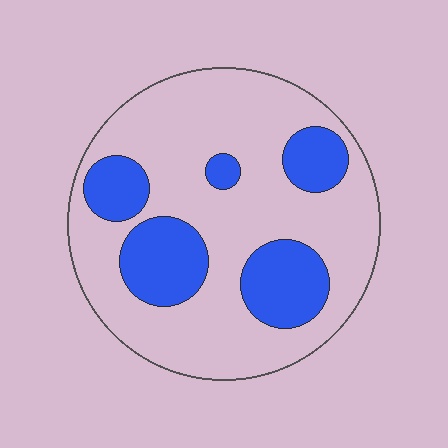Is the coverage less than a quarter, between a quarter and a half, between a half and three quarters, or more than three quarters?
Between a quarter and a half.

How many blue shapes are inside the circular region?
5.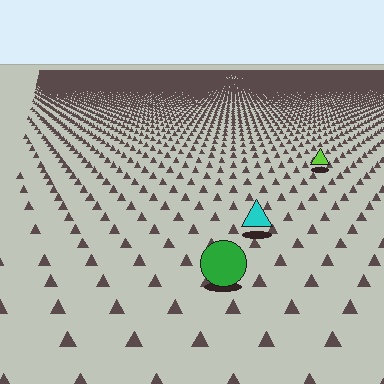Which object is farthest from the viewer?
The lime triangle is farthest from the viewer. It appears smaller and the ground texture around it is denser.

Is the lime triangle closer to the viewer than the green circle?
No. The green circle is closer — you can tell from the texture gradient: the ground texture is coarser near it.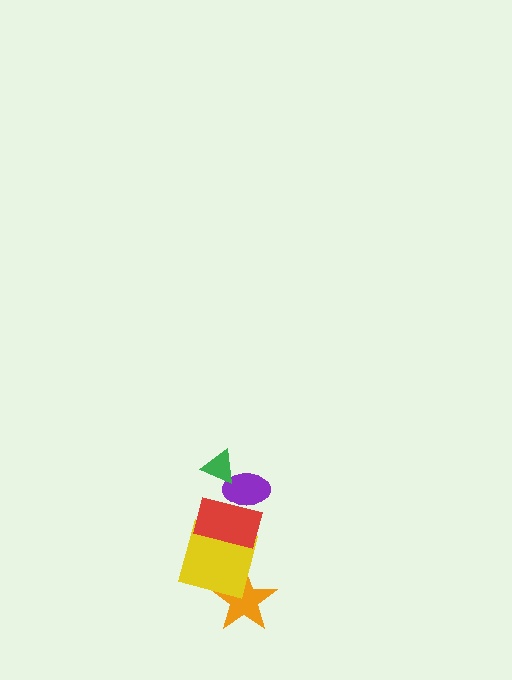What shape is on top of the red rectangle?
The purple ellipse is on top of the red rectangle.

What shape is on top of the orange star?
The yellow square is on top of the orange star.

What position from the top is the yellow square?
The yellow square is 4th from the top.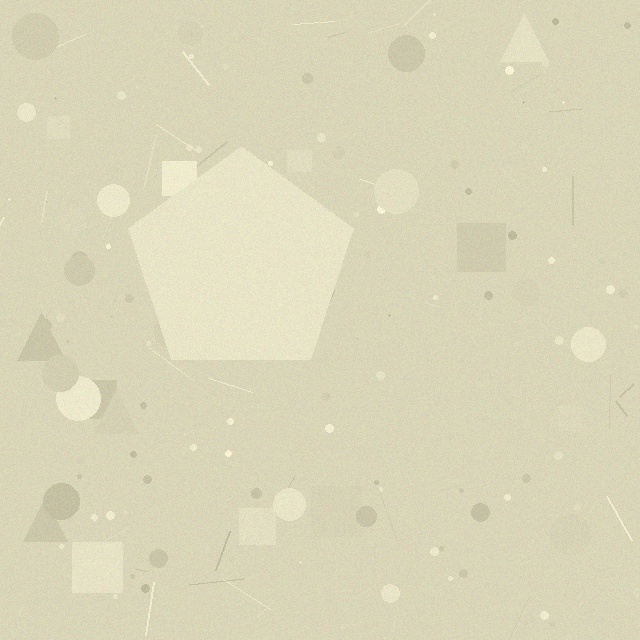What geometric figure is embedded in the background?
A pentagon is embedded in the background.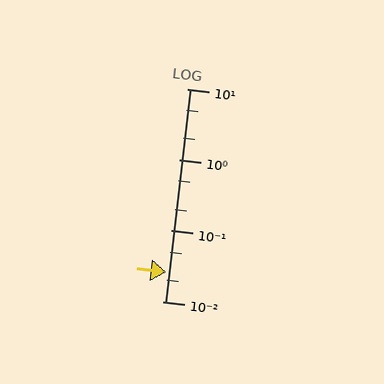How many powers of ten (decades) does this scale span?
The scale spans 3 decades, from 0.01 to 10.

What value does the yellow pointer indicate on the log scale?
The pointer indicates approximately 0.026.